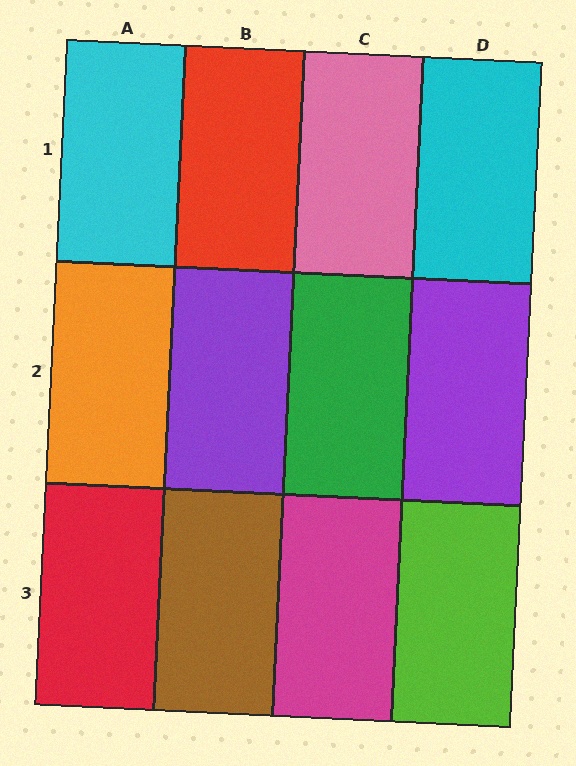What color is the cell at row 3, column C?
Magenta.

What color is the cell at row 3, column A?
Red.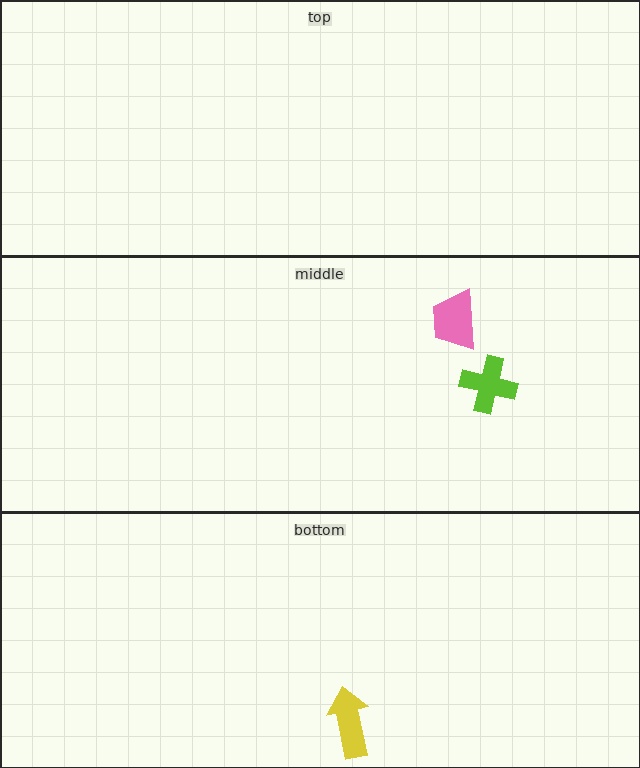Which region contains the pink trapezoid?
The middle region.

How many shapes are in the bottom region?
1.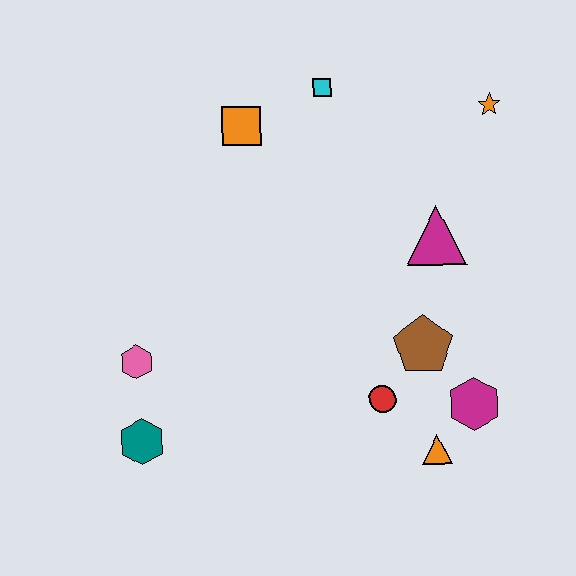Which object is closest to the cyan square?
The orange square is closest to the cyan square.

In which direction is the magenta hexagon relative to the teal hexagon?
The magenta hexagon is to the right of the teal hexagon.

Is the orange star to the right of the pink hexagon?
Yes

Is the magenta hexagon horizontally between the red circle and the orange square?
No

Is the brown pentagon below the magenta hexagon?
No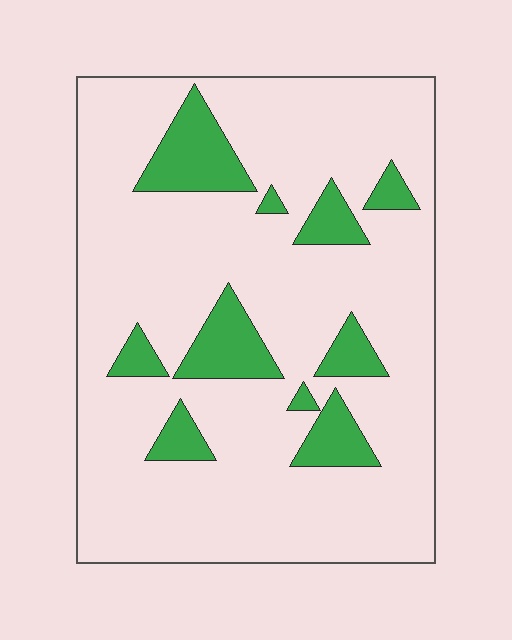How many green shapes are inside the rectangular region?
10.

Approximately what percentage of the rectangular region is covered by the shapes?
Approximately 15%.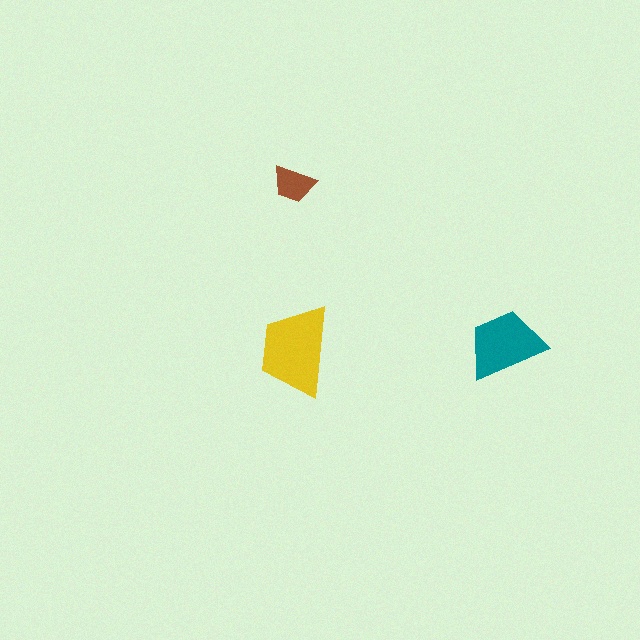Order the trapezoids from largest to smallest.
the yellow one, the teal one, the brown one.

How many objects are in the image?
There are 3 objects in the image.